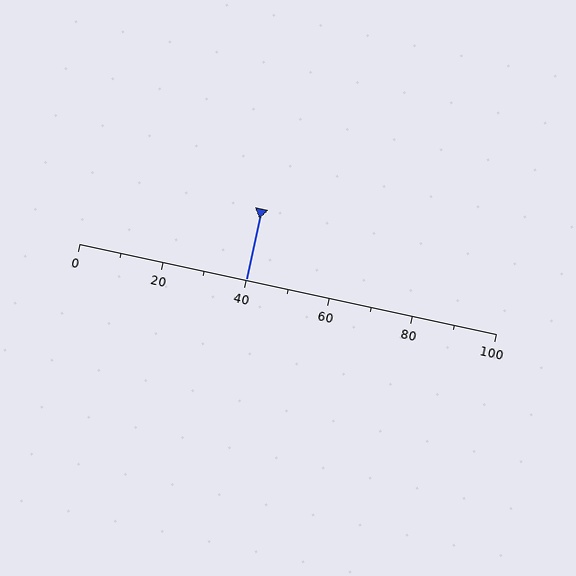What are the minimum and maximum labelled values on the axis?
The axis runs from 0 to 100.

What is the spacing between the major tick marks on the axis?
The major ticks are spaced 20 apart.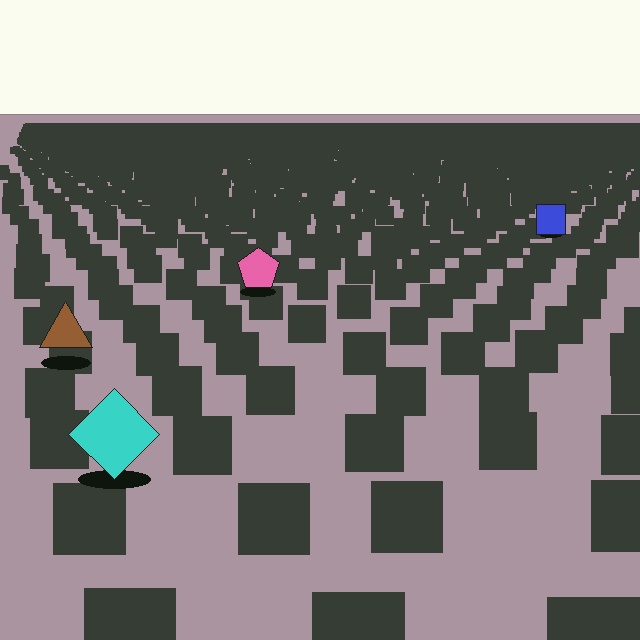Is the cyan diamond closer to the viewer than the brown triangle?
Yes. The cyan diamond is closer — you can tell from the texture gradient: the ground texture is coarser near it.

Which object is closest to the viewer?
The cyan diamond is closest. The texture marks near it are larger and more spread out.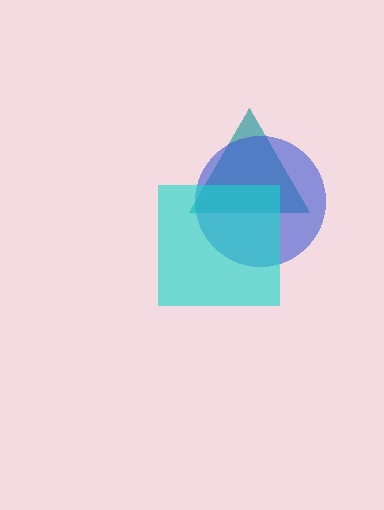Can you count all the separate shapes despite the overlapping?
Yes, there are 3 separate shapes.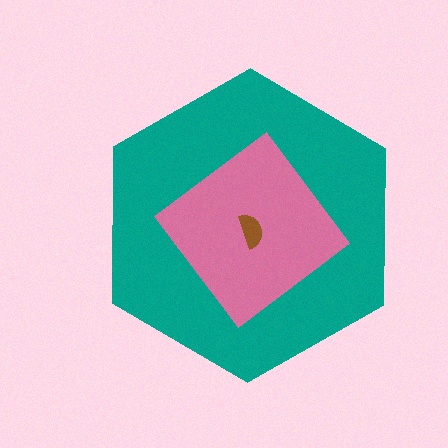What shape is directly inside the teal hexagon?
The pink diamond.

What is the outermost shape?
The teal hexagon.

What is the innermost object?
The brown semicircle.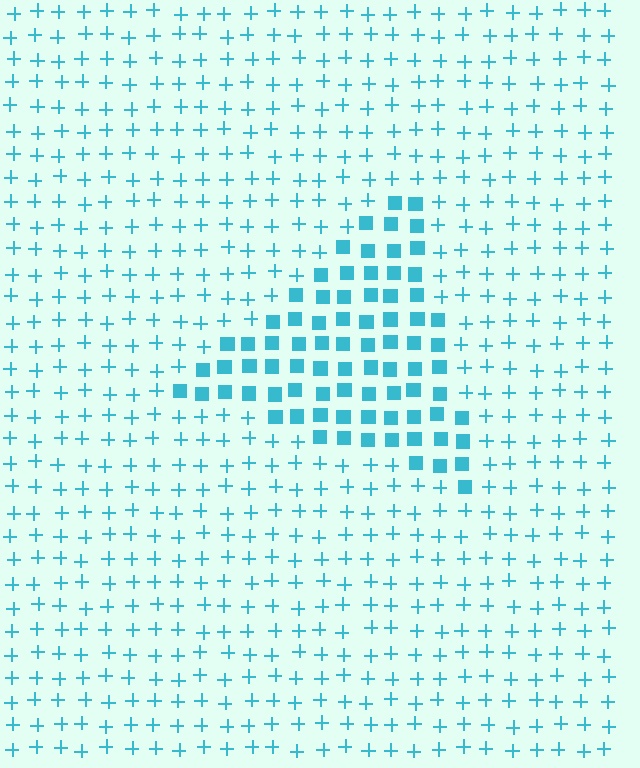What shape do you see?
I see a triangle.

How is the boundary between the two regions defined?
The boundary is defined by a change in element shape: squares inside vs. plus signs outside. All elements share the same color and spacing.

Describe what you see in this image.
The image is filled with small cyan elements arranged in a uniform grid. A triangle-shaped region contains squares, while the surrounding area contains plus signs. The boundary is defined purely by the change in element shape.